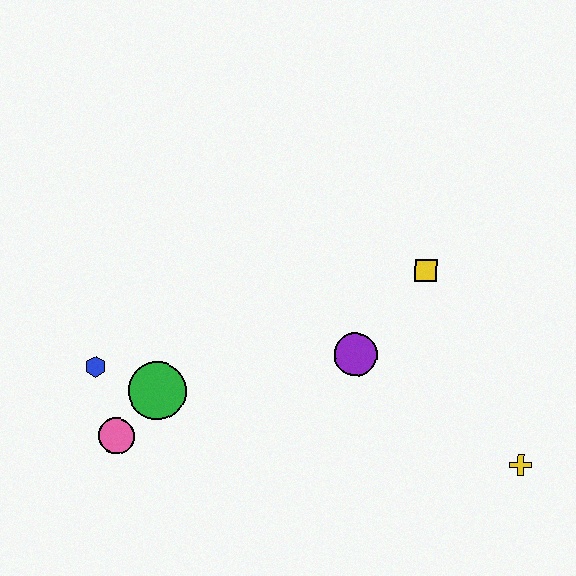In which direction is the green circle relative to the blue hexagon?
The green circle is to the right of the blue hexagon.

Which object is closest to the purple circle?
The yellow square is closest to the purple circle.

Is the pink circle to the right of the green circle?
No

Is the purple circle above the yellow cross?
Yes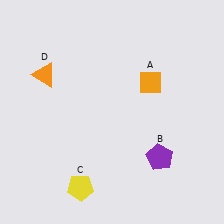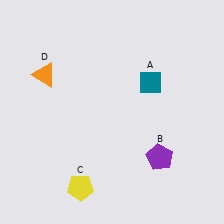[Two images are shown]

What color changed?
The diamond (A) changed from orange in Image 1 to teal in Image 2.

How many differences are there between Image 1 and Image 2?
There is 1 difference between the two images.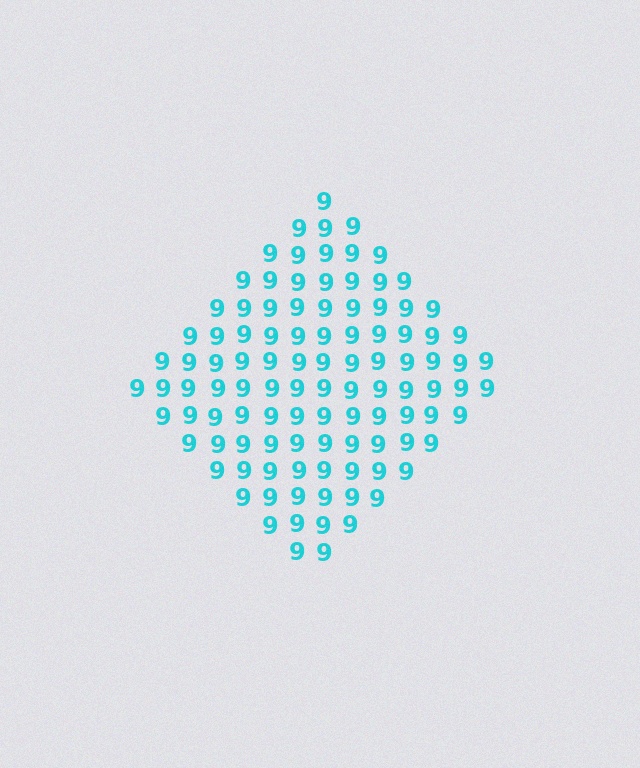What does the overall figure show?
The overall figure shows a diamond.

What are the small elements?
The small elements are digit 9's.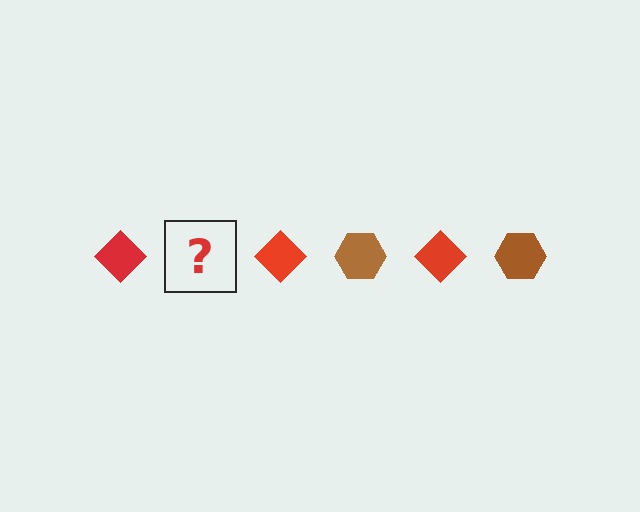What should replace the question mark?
The question mark should be replaced with a brown hexagon.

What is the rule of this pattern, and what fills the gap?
The rule is that the pattern alternates between red diamond and brown hexagon. The gap should be filled with a brown hexagon.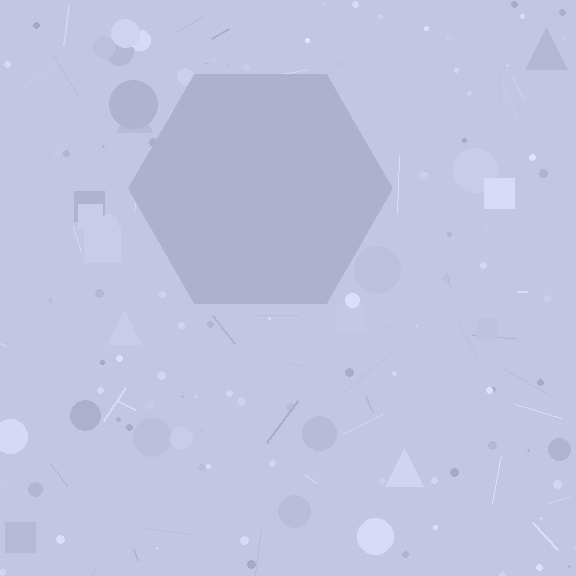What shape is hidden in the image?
A hexagon is hidden in the image.